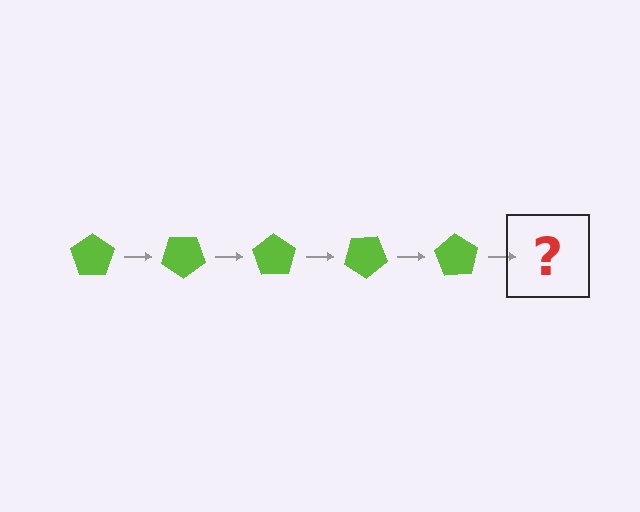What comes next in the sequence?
The next element should be a lime pentagon rotated 175 degrees.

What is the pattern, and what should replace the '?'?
The pattern is that the pentagon rotates 35 degrees each step. The '?' should be a lime pentagon rotated 175 degrees.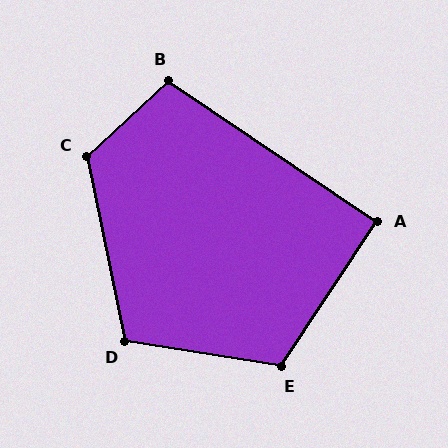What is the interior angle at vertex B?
Approximately 104 degrees (obtuse).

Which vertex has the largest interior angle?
C, at approximately 121 degrees.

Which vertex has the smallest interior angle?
A, at approximately 90 degrees.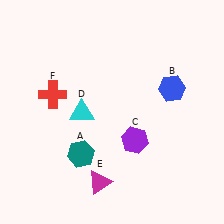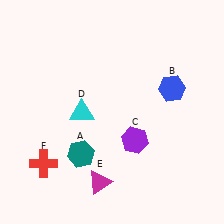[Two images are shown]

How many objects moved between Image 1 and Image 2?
1 object moved between the two images.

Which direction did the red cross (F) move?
The red cross (F) moved down.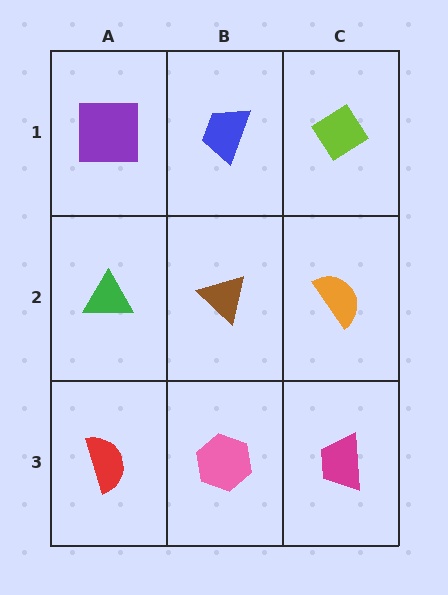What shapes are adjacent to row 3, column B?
A brown triangle (row 2, column B), a red semicircle (row 3, column A), a magenta trapezoid (row 3, column C).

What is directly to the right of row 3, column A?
A pink hexagon.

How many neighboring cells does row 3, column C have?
2.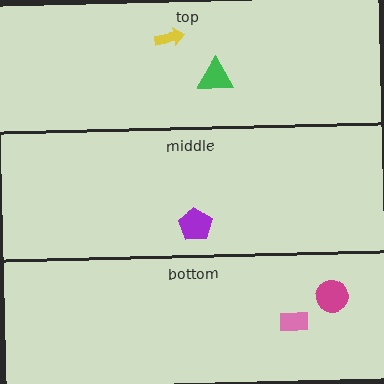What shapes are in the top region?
The green triangle, the yellow arrow.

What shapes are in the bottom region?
The pink rectangle, the magenta circle.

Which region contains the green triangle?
The top region.